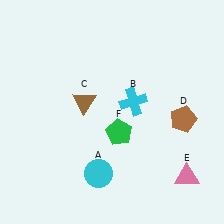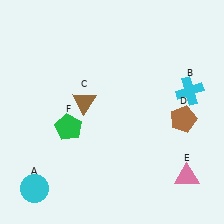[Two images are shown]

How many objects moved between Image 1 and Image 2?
3 objects moved between the two images.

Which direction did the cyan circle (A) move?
The cyan circle (A) moved left.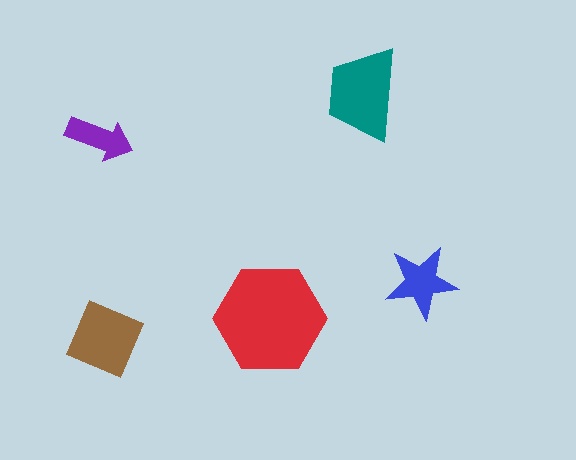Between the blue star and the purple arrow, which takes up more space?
The blue star.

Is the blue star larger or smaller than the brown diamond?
Smaller.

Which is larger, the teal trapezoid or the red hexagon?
The red hexagon.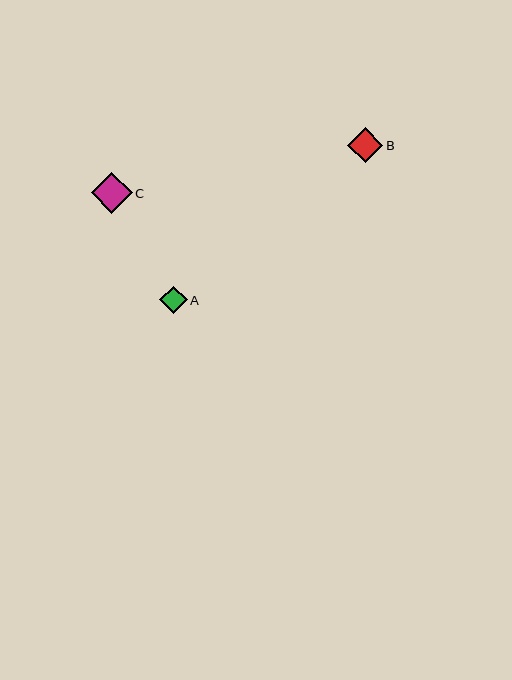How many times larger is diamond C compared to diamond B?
Diamond C is approximately 1.2 times the size of diamond B.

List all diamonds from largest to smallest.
From largest to smallest: C, B, A.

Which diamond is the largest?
Diamond C is the largest with a size of approximately 41 pixels.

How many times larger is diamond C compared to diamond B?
Diamond C is approximately 1.2 times the size of diamond B.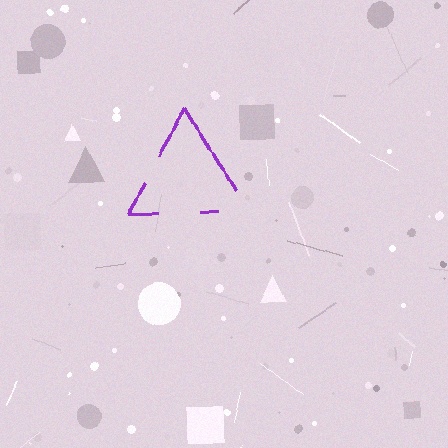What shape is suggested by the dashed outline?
The dashed outline suggests a triangle.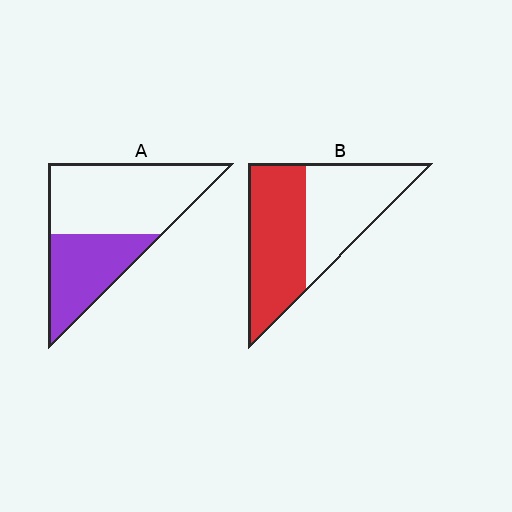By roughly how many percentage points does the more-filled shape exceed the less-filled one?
By roughly 15 percentage points (B over A).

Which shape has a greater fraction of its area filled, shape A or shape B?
Shape B.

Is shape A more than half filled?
No.